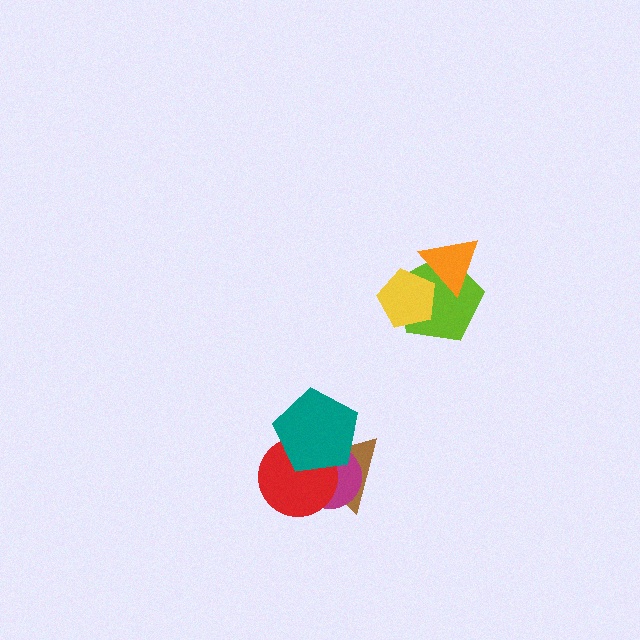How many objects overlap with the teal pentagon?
3 objects overlap with the teal pentagon.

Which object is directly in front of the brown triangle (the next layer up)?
The magenta circle is directly in front of the brown triangle.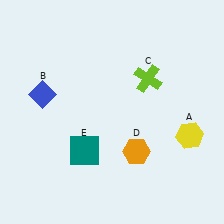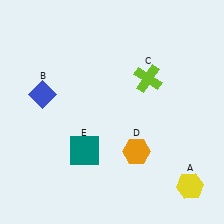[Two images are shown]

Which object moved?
The yellow hexagon (A) moved down.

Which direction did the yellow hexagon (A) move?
The yellow hexagon (A) moved down.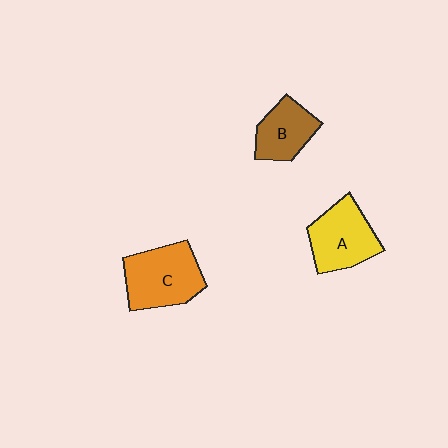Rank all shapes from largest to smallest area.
From largest to smallest: C (orange), A (yellow), B (brown).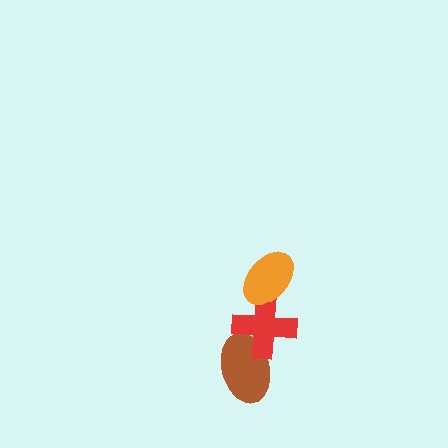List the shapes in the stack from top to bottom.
From top to bottom: the orange ellipse, the red cross, the brown ellipse.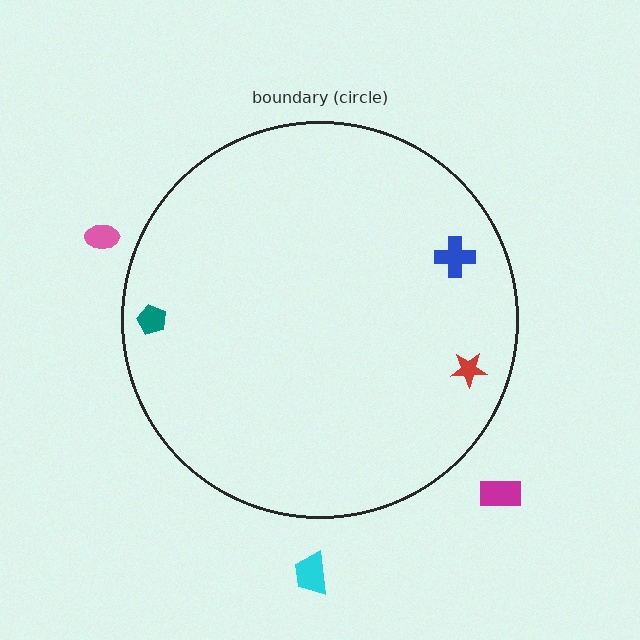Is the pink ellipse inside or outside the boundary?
Outside.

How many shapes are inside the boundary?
3 inside, 3 outside.